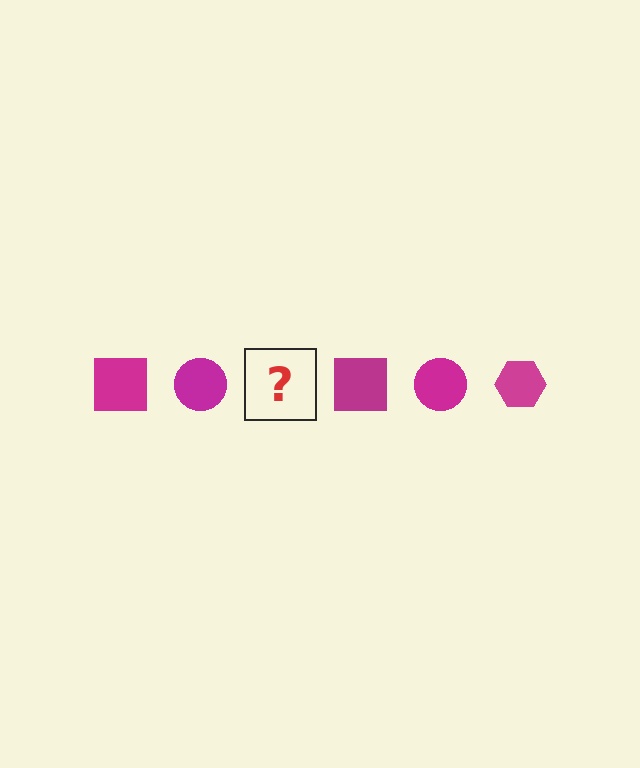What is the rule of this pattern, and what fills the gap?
The rule is that the pattern cycles through square, circle, hexagon shapes in magenta. The gap should be filled with a magenta hexagon.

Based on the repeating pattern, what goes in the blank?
The blank should be a magenta hexagon.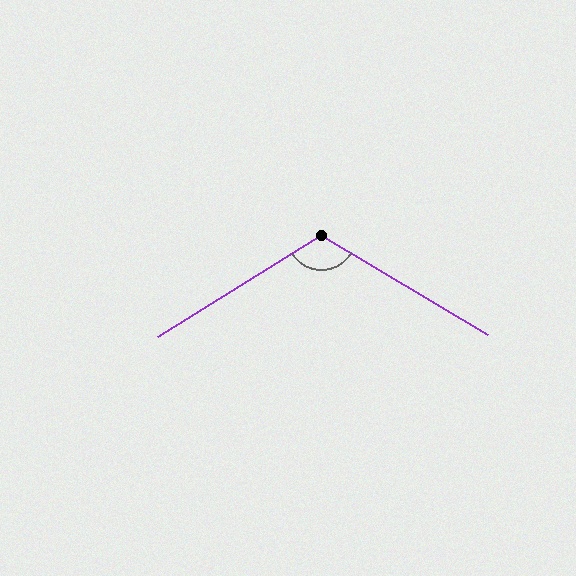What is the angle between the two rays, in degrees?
Approximately 117 degrees.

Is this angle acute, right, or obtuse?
It is obtuse.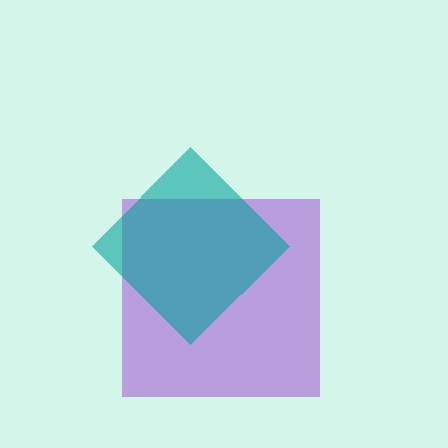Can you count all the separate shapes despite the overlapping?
Yes, there are 2 separate shapes.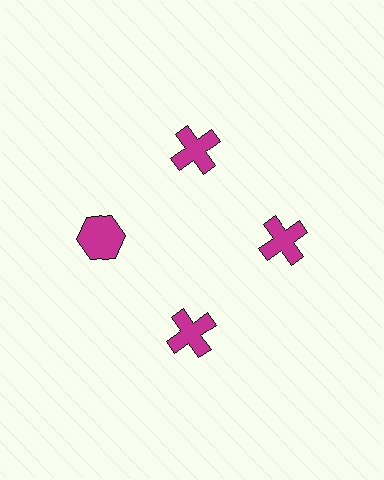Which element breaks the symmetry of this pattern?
The magenta hexagon at roughly the 9 o'clock position breaks the symmetry. All other shapes are magenta crosses.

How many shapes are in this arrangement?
There are 4 shapes arranged in a ring pattern.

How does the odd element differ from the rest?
It has a different shape: hexagon instead of cross.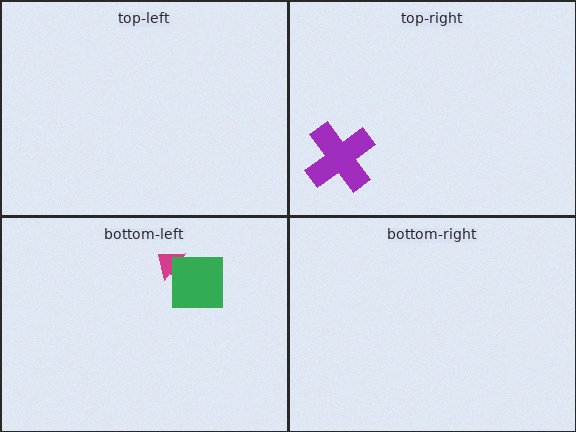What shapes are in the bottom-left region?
The magenta arrow, the green square.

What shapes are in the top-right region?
The purple cross.